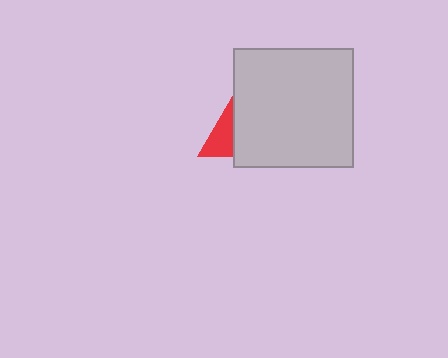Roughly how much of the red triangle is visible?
A small part of it is visible (roughly 32%).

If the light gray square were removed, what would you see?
You would see the complete red triangle.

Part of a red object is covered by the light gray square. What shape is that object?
It is a triangle.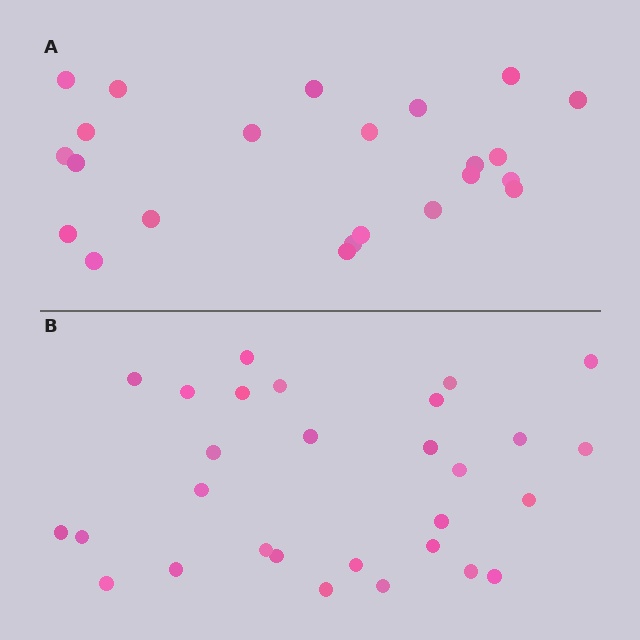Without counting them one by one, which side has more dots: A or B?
Region B (the bottom region) has more dots.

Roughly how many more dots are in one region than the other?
Region B has about 6 more dots than region A.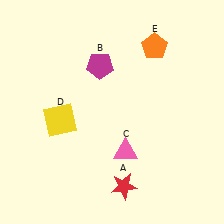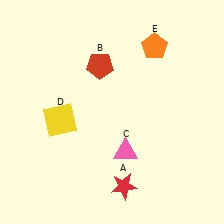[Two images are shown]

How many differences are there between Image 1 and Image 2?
There is 1 difference between the two images.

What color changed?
The pentagon (B) changed from magenta in Image 1 to red in Image 2.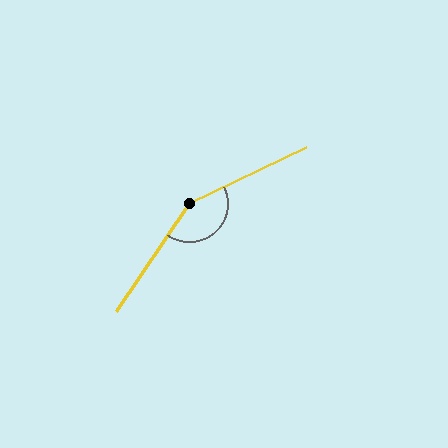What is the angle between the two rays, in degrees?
Approximately 150 degrees.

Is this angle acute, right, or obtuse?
It is obtuse.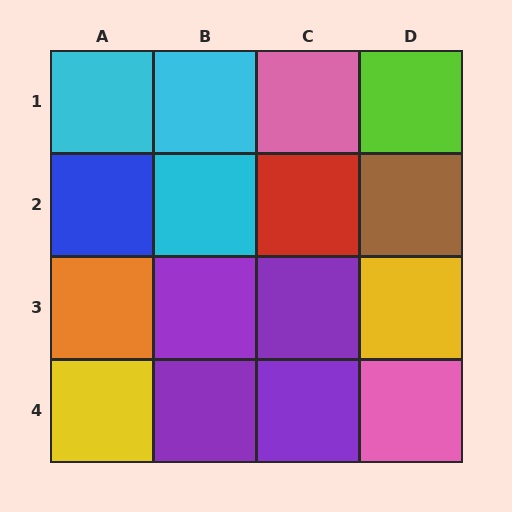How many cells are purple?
4 cells are purple.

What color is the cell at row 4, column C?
Purple.